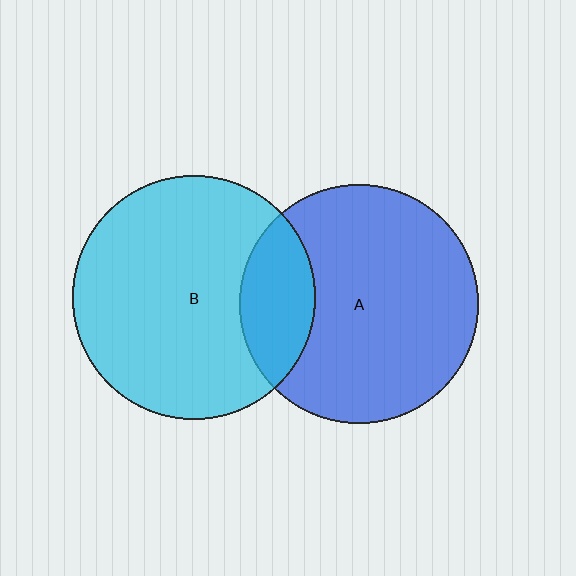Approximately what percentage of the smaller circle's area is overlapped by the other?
Approximately 20%.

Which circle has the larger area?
Circle B (cyan).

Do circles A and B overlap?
Yes.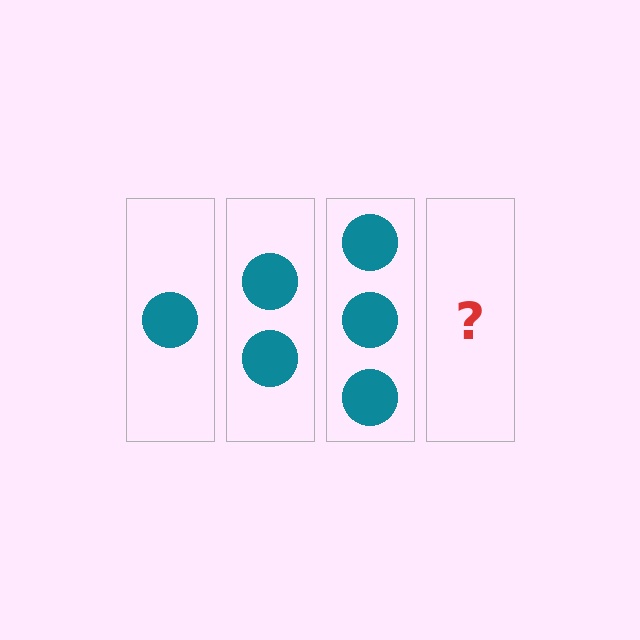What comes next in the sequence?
The next element should be 4 circles.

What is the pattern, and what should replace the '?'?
The pattern is that each step adds one more circle. The '?' should be 4 circles.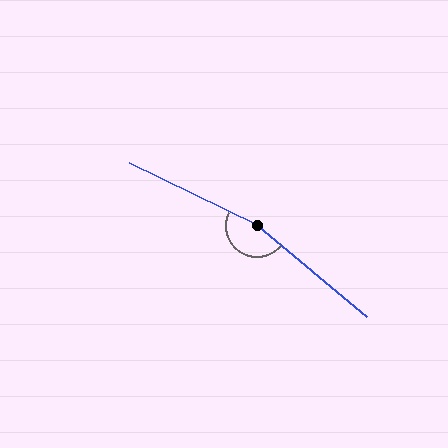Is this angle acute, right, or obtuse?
It is obtuse.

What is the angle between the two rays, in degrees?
Approximately 166 degrees.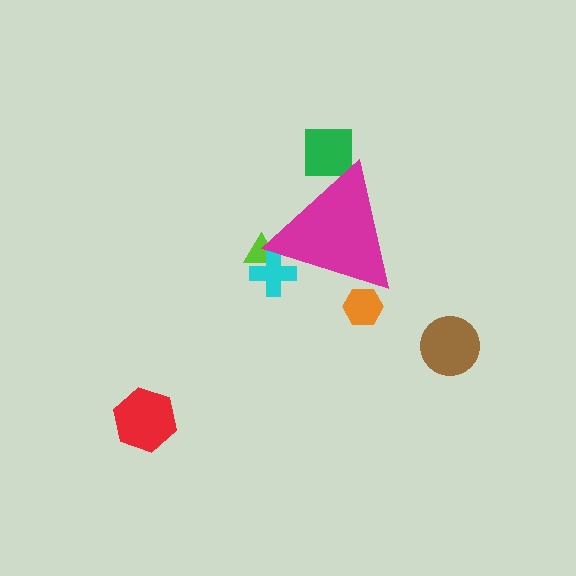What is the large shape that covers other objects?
A magenta triangle.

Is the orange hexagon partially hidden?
Yes, the orange hexagon is partially hidden behind the magenta triangle.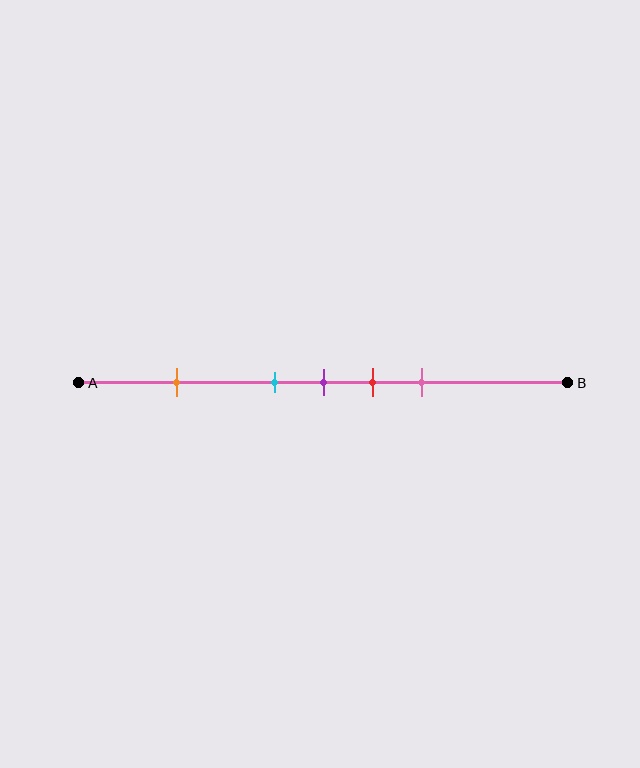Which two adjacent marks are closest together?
The cyan and purple marks are the closest adjacent pair.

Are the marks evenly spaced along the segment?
No, the marks are not evenly spaced.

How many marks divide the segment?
There are 5 marks dividing the segment.